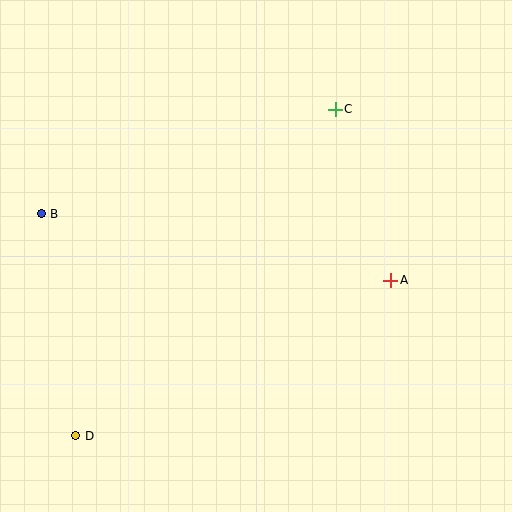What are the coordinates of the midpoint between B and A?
The midpoint between B and A is at (216, 247).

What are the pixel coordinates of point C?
Point C is at (335, 109).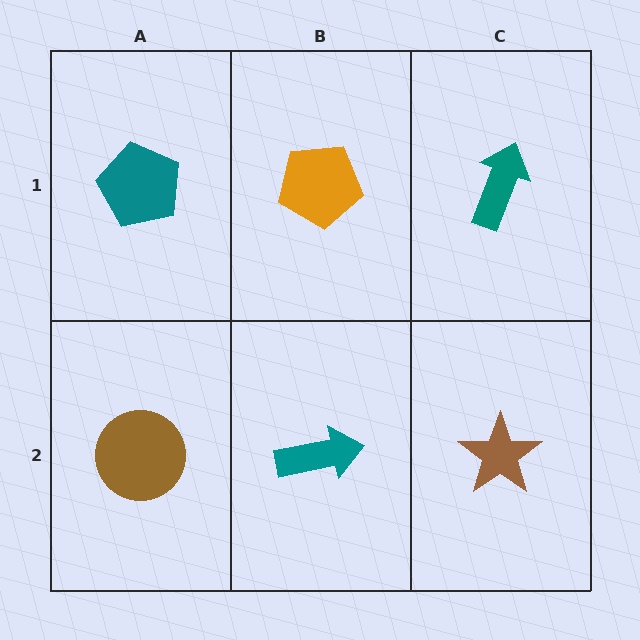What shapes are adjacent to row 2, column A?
A teal pentagon (row 1, column A), a teal arrow (row 2, column B).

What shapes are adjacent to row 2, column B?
An orange pentagon (row 1, column B), a brown circle (row 2, column A), a brown star (row 2, column C).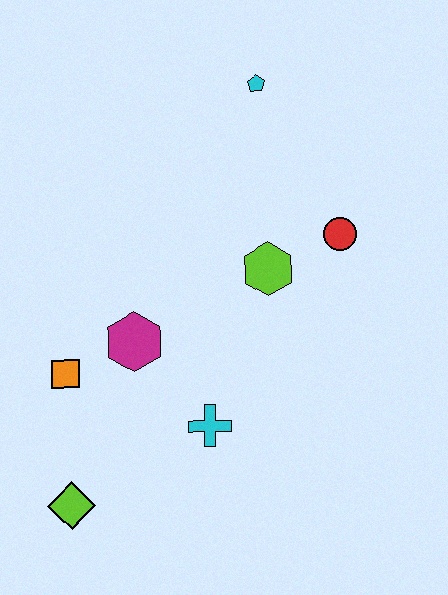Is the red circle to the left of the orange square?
No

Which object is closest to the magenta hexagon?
The orange square is closest to the magenta hexagon.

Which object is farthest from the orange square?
The cyan pentagon is farthest from the orange square.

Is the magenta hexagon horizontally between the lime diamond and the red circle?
Yes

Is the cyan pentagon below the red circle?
No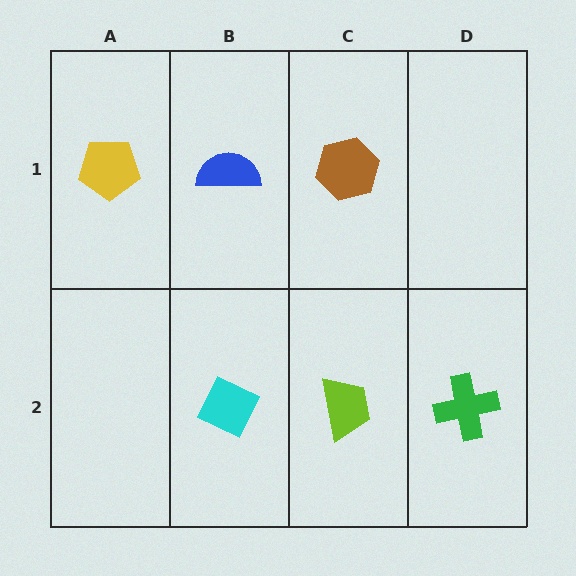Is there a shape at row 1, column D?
No, that cell is empty.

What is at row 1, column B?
A blue semicircle.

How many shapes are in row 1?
3 shapes.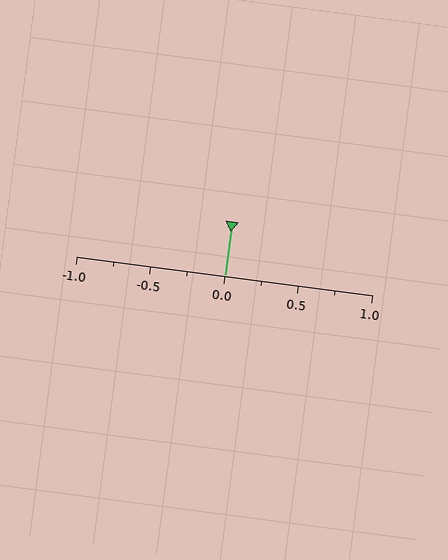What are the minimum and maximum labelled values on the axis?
The axis runs from -1.0 to 1.0.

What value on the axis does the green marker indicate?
The marker indicates approximately 0.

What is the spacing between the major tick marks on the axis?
The major ticks are spaced 0.5 apart.